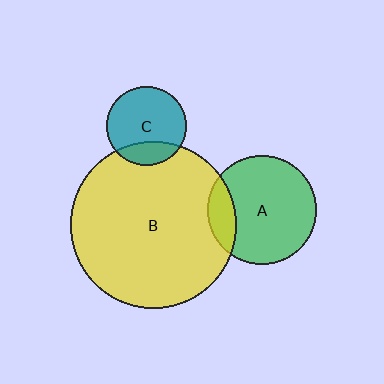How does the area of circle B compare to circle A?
Approximately 2.3 times.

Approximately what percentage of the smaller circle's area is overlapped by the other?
Approximately 15%.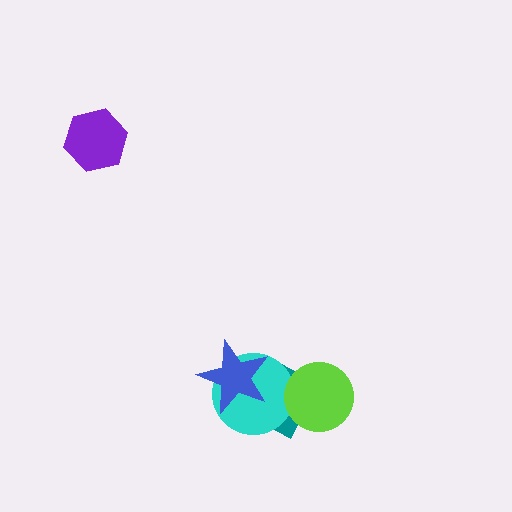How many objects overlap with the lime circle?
2 objects overlap with the lime circle.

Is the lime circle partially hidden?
No, no other shape covers it.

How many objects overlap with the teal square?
3 objects overlap with the teal square.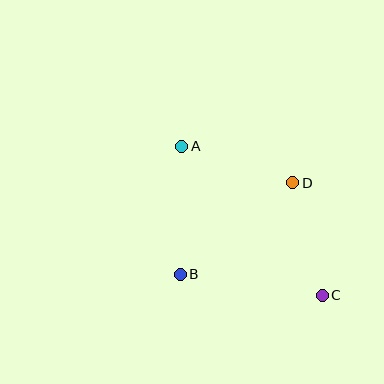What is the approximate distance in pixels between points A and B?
The distance between A and B is approximately 128 pixels.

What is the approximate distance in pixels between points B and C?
The distance between B and C is approximately 144 pixels.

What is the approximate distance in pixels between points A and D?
The distance between A and D is approximately 117 pixels.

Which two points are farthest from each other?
Points A and C are farthest from each other.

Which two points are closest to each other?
Points C and D are closest to each other.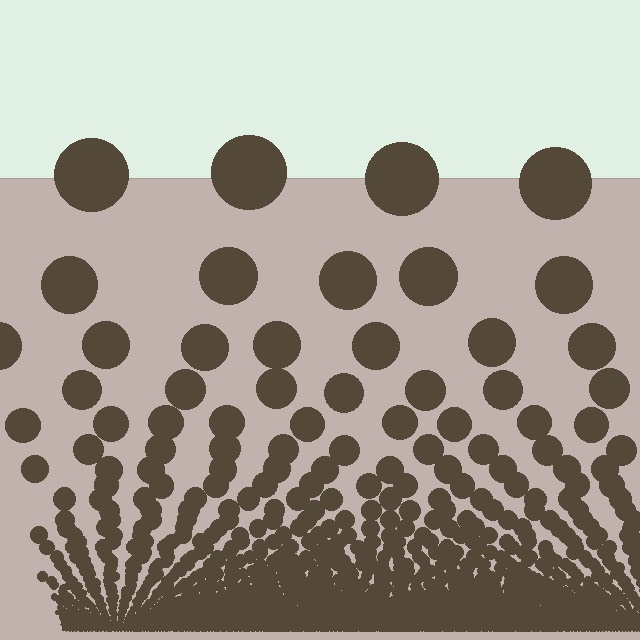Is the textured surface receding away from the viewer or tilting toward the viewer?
The surface appears to tilt toward the viewer. Texture elements get larger and sparser toward the top.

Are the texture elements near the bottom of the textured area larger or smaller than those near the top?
Smaller. The gradient is inverted — elements near the bottom are smaller and denser.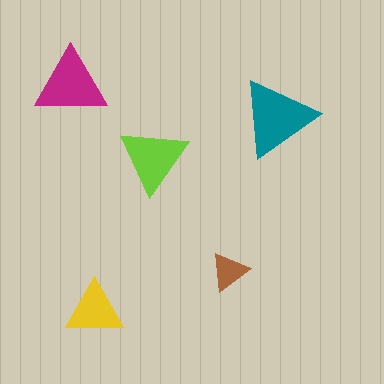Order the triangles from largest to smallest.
the teal one, the magenta one, the lime one, the yellow one, the brown one.